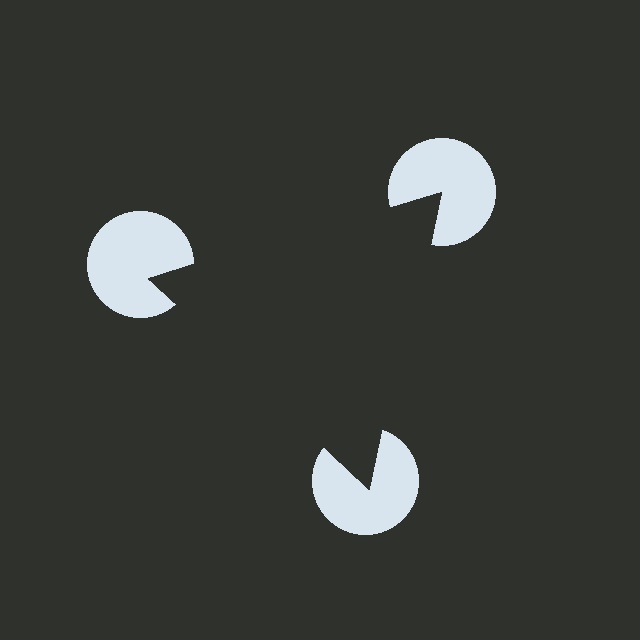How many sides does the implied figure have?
3 sides.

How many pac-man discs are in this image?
There are 3 — one at each vertex of the illusory triangle.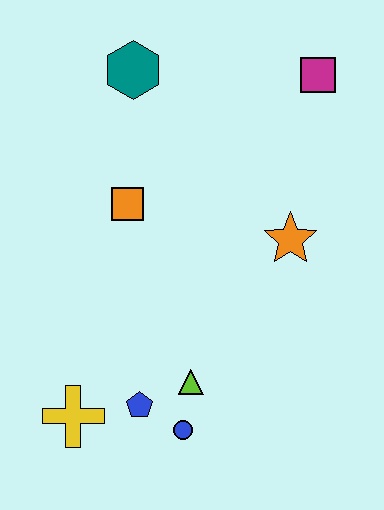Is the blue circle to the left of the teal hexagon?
No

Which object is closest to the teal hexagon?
The orange square is closest to the teal hexagon.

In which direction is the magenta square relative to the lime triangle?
The magenta square is above the lime triangle.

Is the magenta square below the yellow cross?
No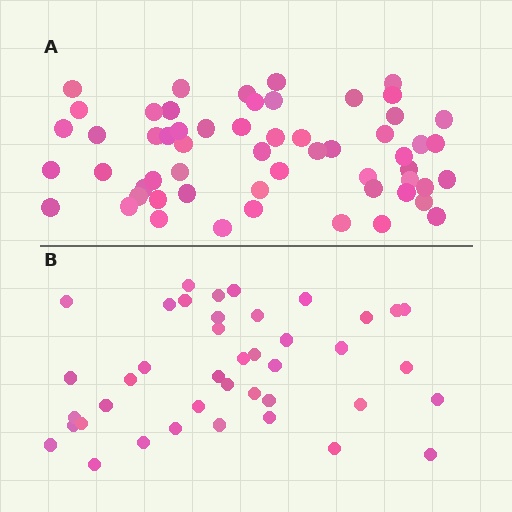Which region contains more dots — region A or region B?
Region A (the top region) has more dots.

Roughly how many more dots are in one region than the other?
Region A has approximately 15 more dots than region B.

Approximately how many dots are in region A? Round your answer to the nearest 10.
About 60 dots. (The exact count is 57, which rounds to 60.)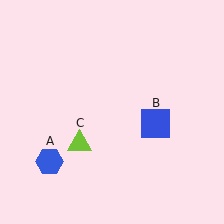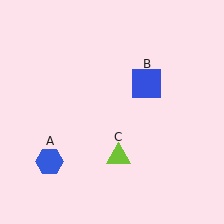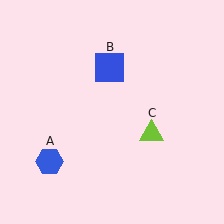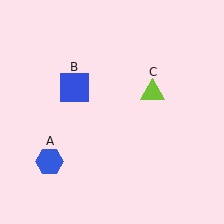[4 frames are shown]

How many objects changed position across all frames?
2 objects changed position: blue square (object B), lime triangle (object C).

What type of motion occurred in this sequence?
The blue square (object B), lime triangle (object C) rotated counterclockwise around the center of the scene.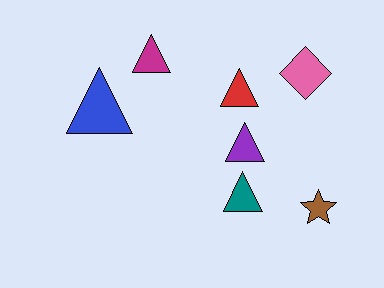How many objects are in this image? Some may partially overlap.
There are 7 objects.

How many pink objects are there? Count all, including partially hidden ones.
There is 1 pink object.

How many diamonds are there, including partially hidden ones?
There is 1 diamond.